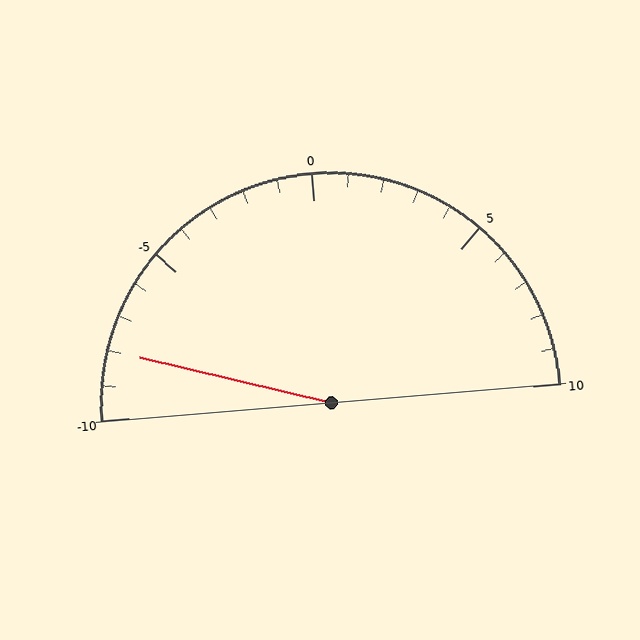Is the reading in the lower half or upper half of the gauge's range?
The reading is in the lower half of the range (-10 to 10).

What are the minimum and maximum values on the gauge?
The gauge ranges from -10 to 10.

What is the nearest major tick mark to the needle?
The nearest major tick mark is -10.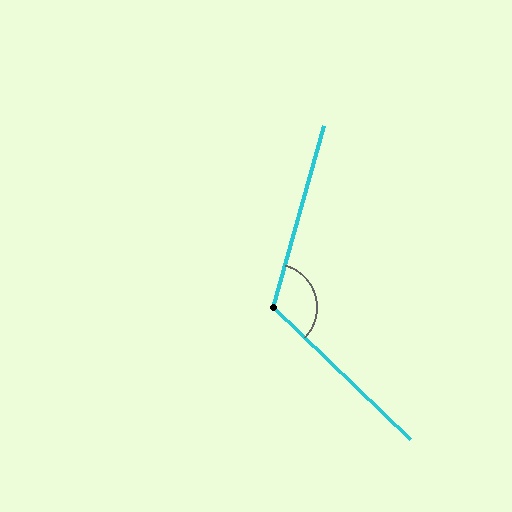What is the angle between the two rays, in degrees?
Approximately 118 degrees.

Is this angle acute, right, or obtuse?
It is obtuse.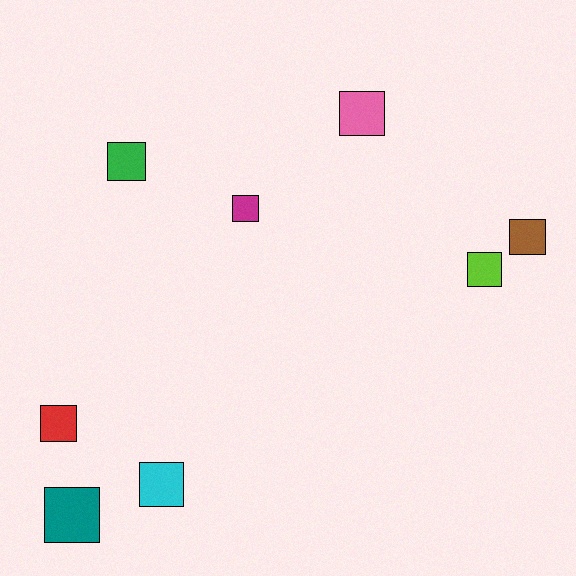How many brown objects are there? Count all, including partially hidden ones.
There is 1 brown object.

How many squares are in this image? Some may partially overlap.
There are 8 squares.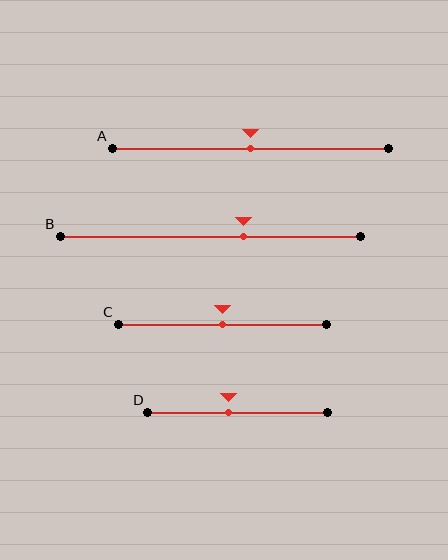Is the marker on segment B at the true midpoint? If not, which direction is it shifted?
No, the marker on segment B is shifted to the right by about 11% of the segment length.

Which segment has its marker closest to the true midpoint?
Segment A has its marker closest to the true midpoint.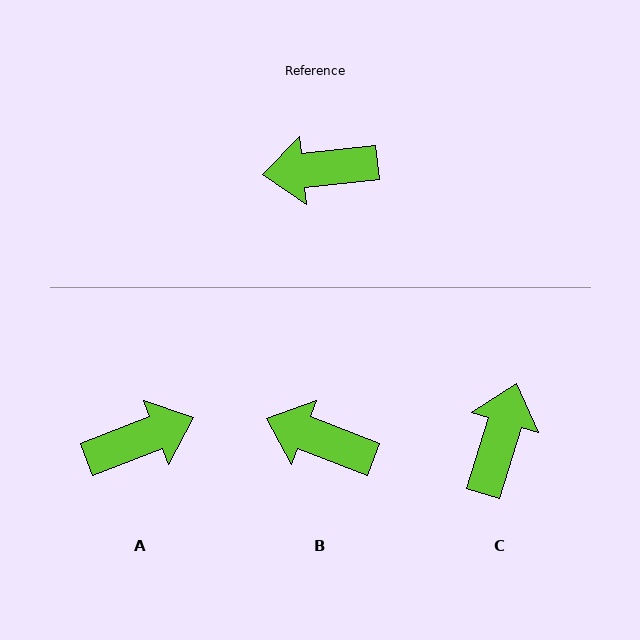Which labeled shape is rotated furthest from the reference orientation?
A, about 165 degrees away.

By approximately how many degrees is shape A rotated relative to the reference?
Approximately 165 degrees clockwise.